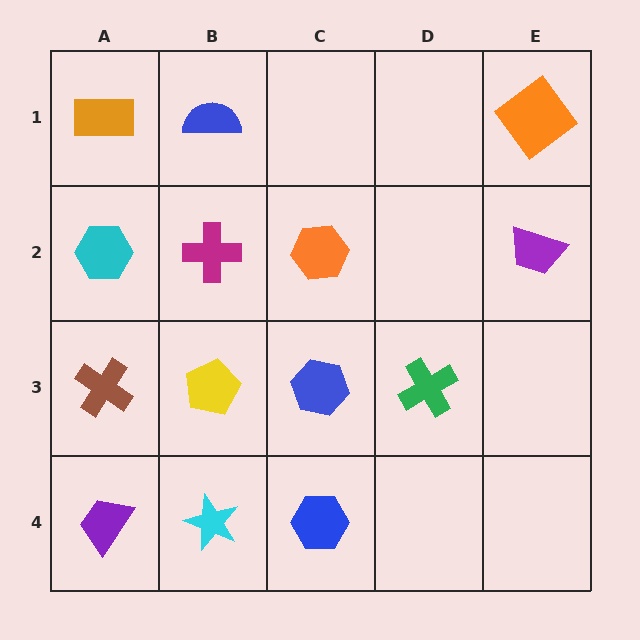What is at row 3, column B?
A yellow pentagon.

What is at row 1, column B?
A blue semicircle.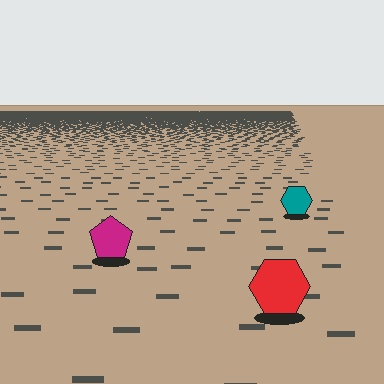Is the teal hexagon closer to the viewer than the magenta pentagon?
No. The magenta pentagon is closer — you can tell from the texture gradient: the ground texture is coarser near it.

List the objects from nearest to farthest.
From nearest to farthest: the red hexagon, the magenta pentagon, the teal hexagon.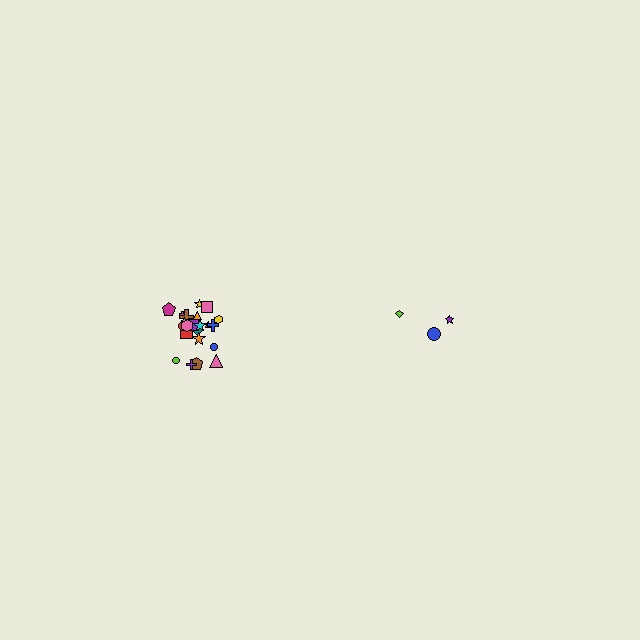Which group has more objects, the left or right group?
The left group.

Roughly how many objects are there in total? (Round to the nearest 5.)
Roughly 25 objects in total.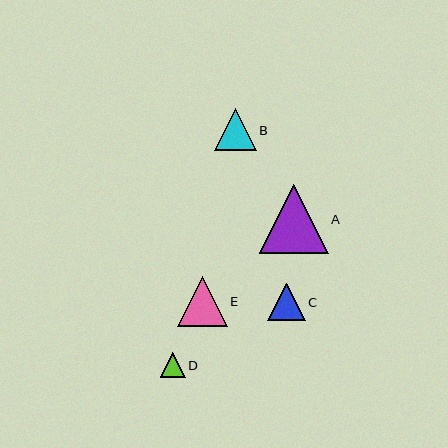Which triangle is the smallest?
Triangle D is the smallest with a size of approximately 25 pixels.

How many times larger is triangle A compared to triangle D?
Triangle A is approximately 2.8 times the size of triangle D.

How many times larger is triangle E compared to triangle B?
Triangle E is approximately 1.2 times the size of triangle B.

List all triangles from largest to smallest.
From largest to smallest: A, E, B, C, D.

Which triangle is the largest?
Triangle A is the largest with a size of approximately 69 pixels.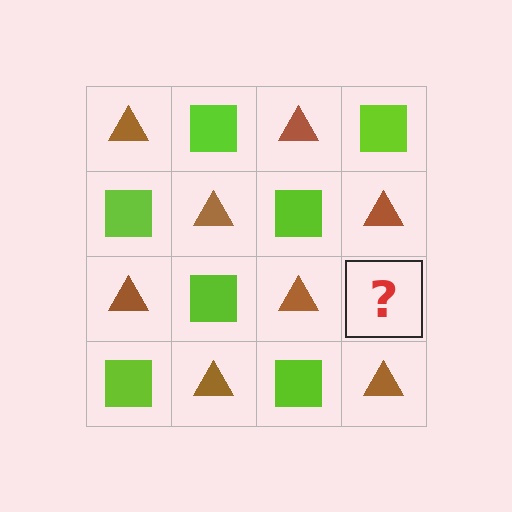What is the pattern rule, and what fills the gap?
The rule is that it alternates brown triangle and lime square in a checkerboard pattern. The gap should be filled with a lime square.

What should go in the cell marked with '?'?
The missing cell should contain a lime square.